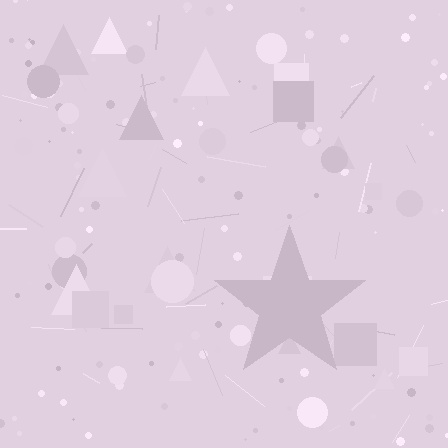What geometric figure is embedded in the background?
A star is embedded in the background.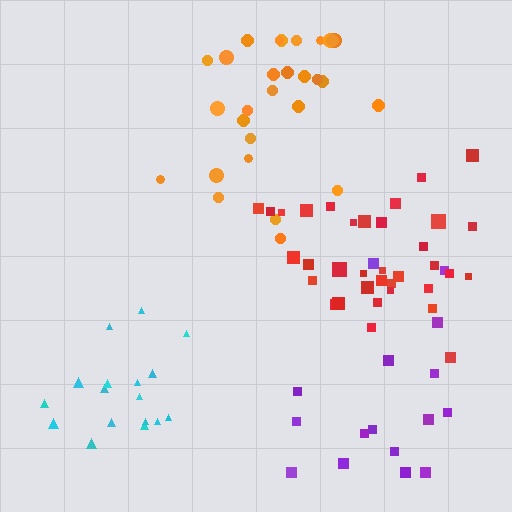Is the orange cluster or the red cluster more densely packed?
Red.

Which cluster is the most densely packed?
Red.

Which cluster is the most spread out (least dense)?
Purple.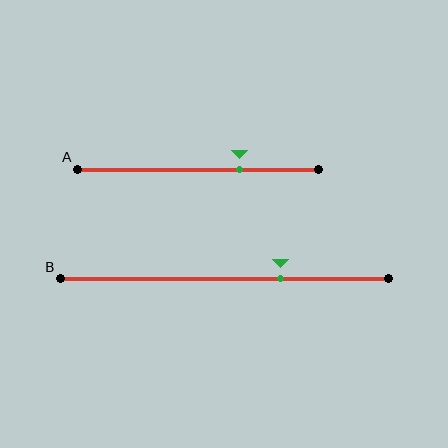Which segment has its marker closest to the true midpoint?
Segment A has its marker closest to the true midpoint.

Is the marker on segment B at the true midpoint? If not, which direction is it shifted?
No, the marker on segment B is shifted to the right by about 17% of the segment length.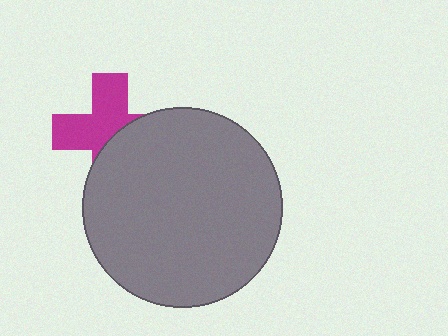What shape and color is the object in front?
The object in front is a gray circle.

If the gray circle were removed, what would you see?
You would see the complete magenta cross.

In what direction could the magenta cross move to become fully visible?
The magenta cross could move toward the upper-left. That would shift it out from behind the gray circle entirely.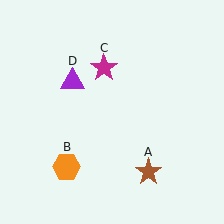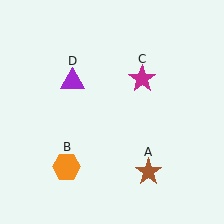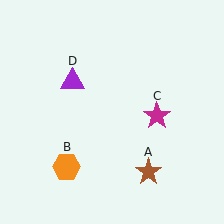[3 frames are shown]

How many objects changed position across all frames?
1 object changed position: magenta star (object C).